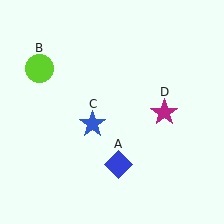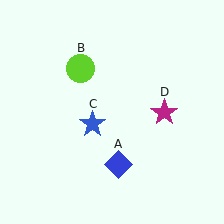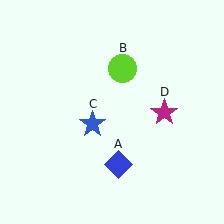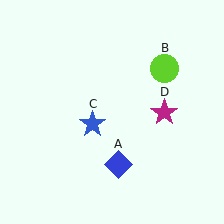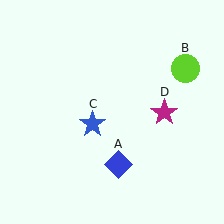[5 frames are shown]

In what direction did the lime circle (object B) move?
The lime circle (object B) moved right.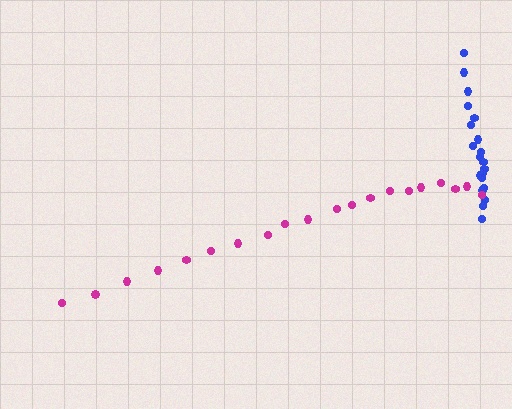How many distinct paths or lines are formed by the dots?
There are 2 distinct paths.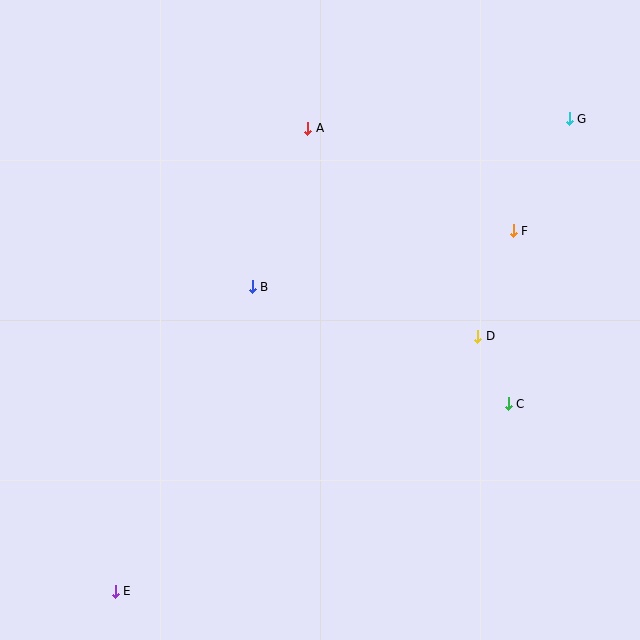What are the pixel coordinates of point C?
Point C is at (508, 404).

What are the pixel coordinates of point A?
Point A is at (308, 128).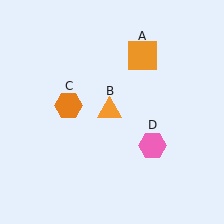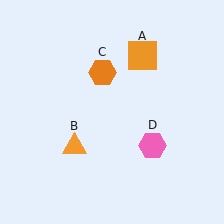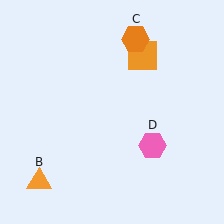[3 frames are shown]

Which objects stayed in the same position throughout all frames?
Orange square (object A) and pink hexagon (object D) remained stationary.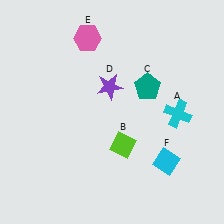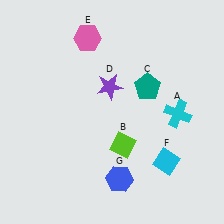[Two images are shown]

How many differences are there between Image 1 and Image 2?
There is 1 difference between the two images.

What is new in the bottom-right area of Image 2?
A blue hexagon (G) was added in the bottom-right area of Image 2.